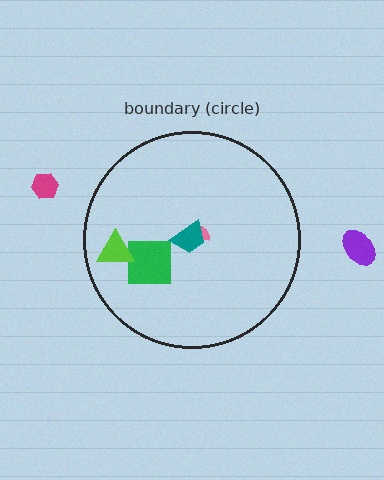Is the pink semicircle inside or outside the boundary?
Inside.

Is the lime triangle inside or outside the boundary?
Inside.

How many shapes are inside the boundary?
4 inside, 2 outside.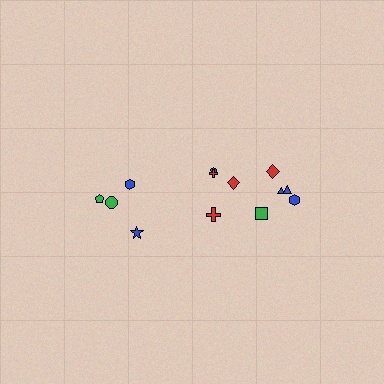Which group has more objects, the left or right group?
The right group.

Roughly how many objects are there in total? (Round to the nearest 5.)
Roughly 15 objects in total.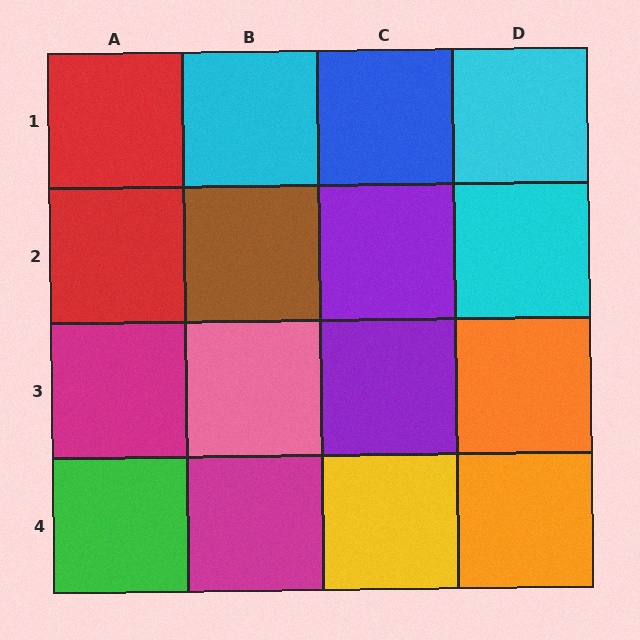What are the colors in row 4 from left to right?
Green, magenta, yellow, orange.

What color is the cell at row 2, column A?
Red.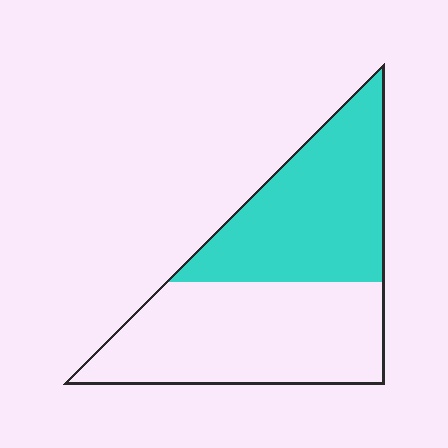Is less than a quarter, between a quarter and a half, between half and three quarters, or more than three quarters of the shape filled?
Between a quarter and a half.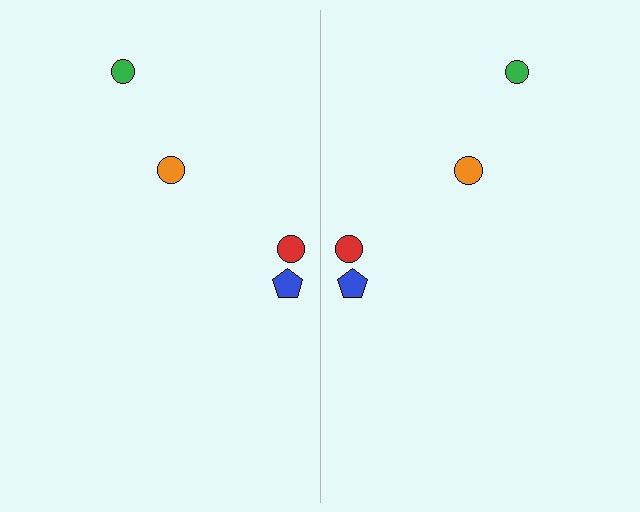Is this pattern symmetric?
Yes, this pattern has bilateral (reflection) symmetry.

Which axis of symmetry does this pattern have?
The pattern has a vertical axis of symmetry running through the center of the image.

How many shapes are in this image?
There are 8 shapes in this image.